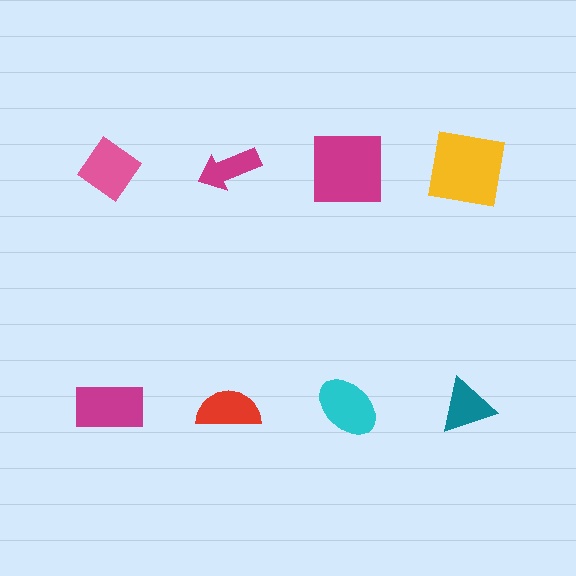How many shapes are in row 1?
4 shapes.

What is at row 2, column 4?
A teal triangle.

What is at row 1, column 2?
A magenta arrow.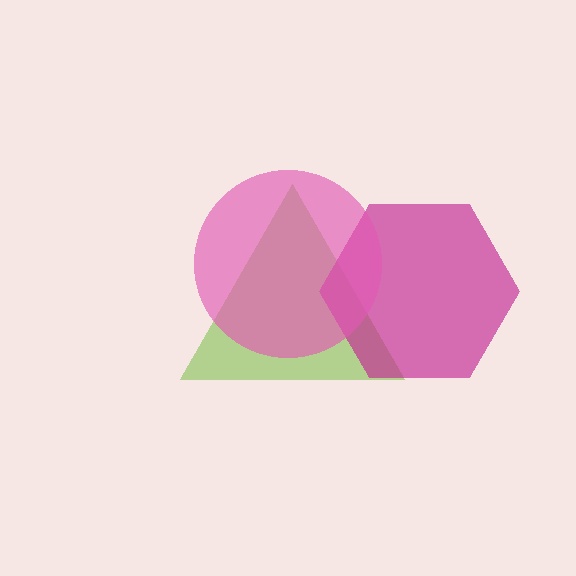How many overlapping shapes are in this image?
There are 3 overlapping shapes in the image.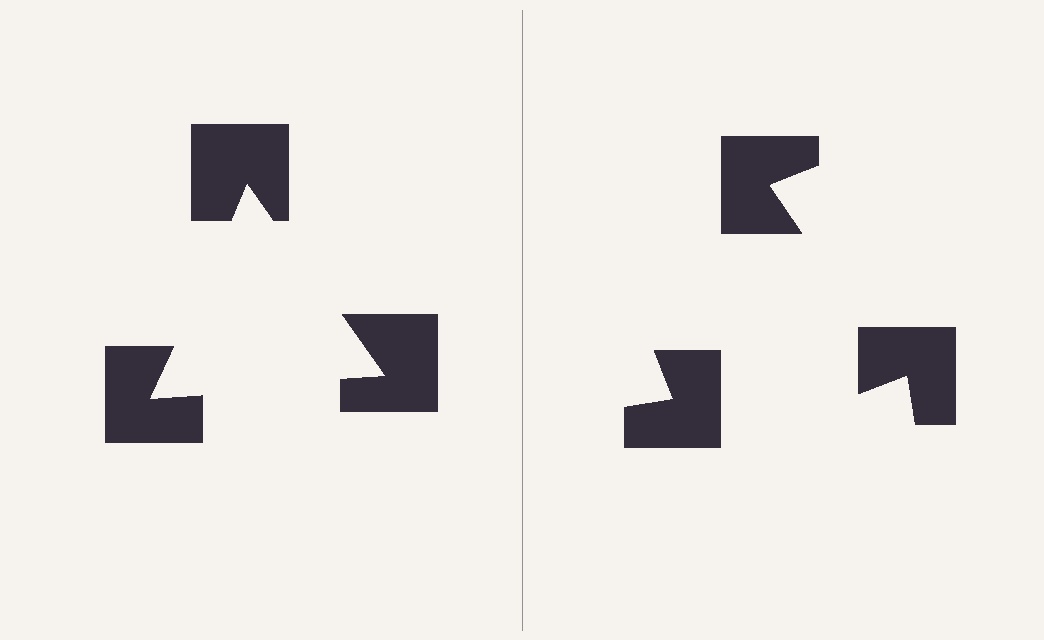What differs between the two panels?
The notched squares are positioned identically on both sides; only the wedge orientations differ. On the left they align to a triangle; on the right they are misaligned.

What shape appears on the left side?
An illusory triangle.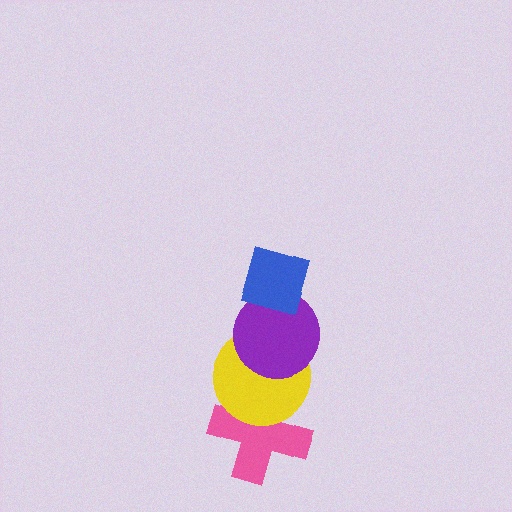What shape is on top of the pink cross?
The yellow circle is on top of the pink cross.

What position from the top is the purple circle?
The purple circle is 2nd from the top.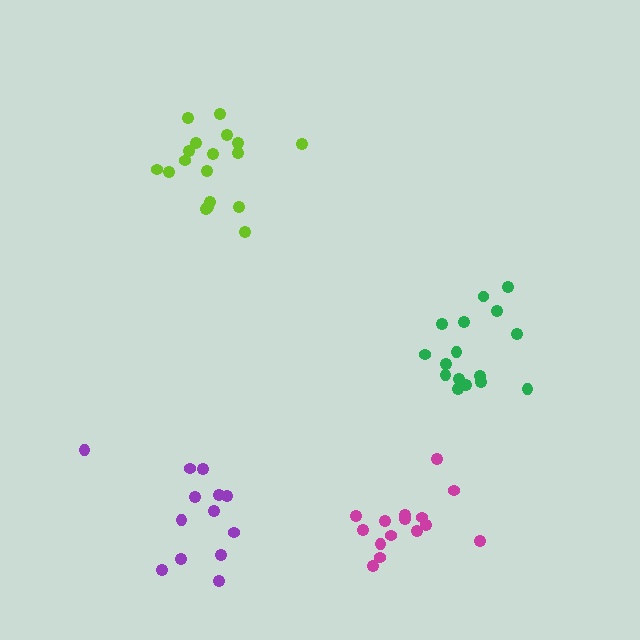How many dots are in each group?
Group 1: 18 dots, Group 2: 13 dots, Group 3: 15 dots, Group 4: 16 dots (62 total).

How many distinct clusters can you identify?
There are 4 distinct clusters.